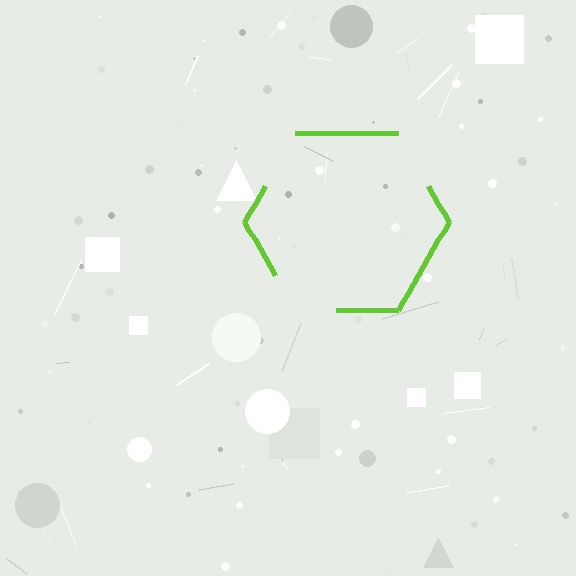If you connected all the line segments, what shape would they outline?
They would outline a hexagon.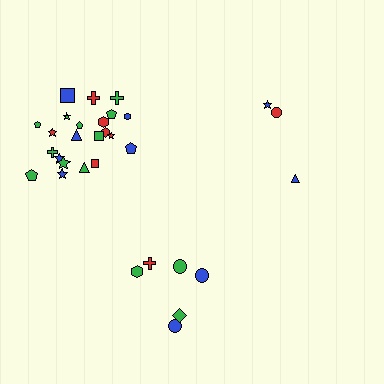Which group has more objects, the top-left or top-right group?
The top-left group.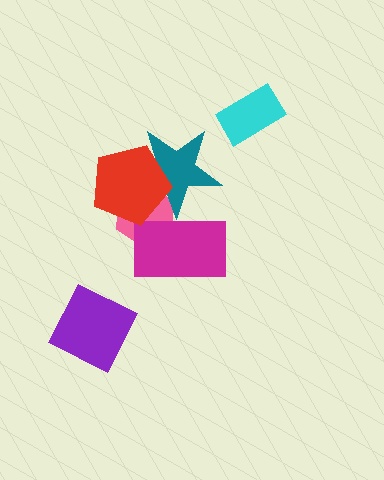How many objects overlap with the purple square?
0 objects overlap with the purple square.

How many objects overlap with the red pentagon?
2 objects overlap with the red pentagon.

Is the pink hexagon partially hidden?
Yes, it is partially covered by another shape.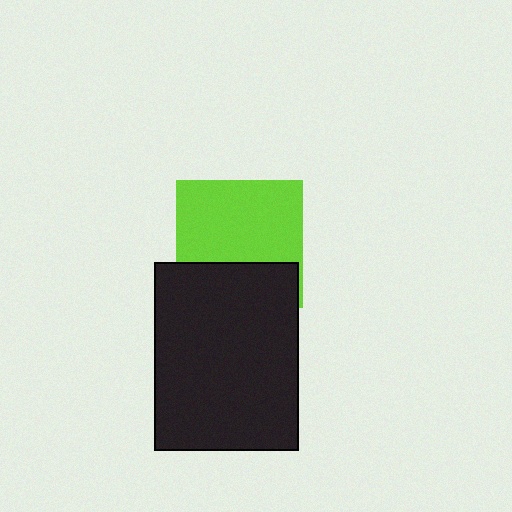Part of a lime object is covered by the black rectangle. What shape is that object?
It is a square.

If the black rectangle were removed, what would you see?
You would see the complete lime square.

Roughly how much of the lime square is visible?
Most of it is visible (roughly 65%).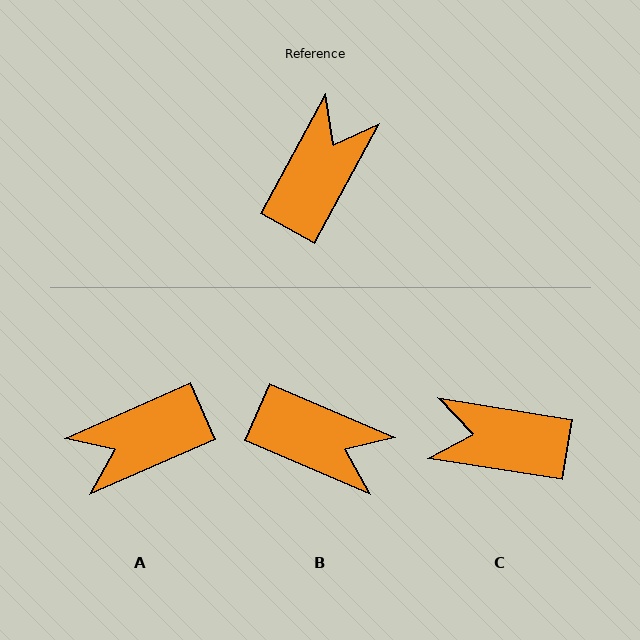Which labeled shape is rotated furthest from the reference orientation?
A, about 143 degrees away.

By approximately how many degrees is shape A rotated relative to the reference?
Approximately 143 degrees counter-clockwise.